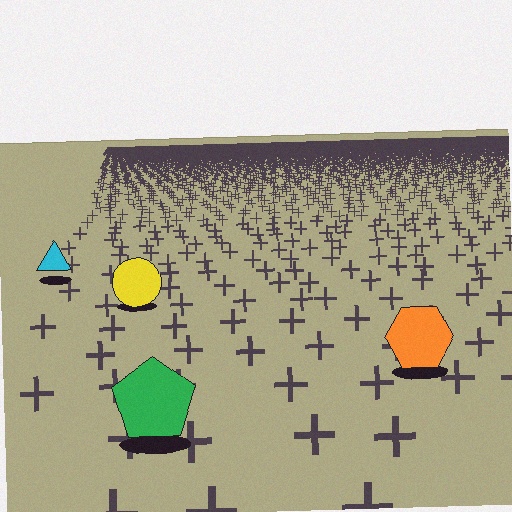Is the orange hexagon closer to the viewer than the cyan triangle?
Yes. The orange hexagon is closer — you can tell from the texture gradient: the ground texture is coarser near it.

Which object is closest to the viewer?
The green pentagon is closest. The texture marks near it are larger and more spread out.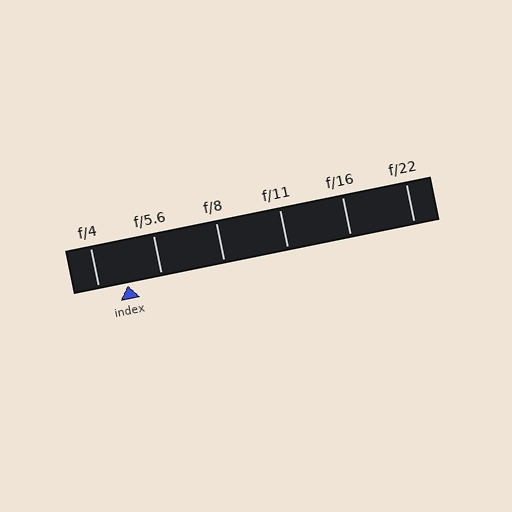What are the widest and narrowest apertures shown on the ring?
The widest aperture shown is f/4 and the narrowest is f/22.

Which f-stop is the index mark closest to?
The index mark is closest to f/4.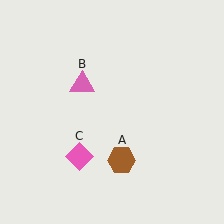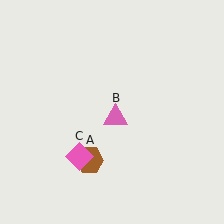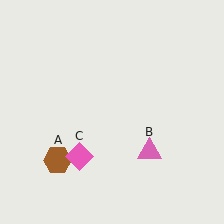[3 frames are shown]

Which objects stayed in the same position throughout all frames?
Pink diamond (object C) remained stationary.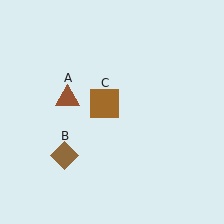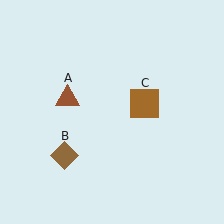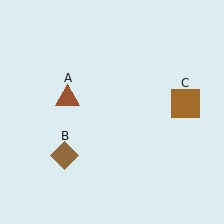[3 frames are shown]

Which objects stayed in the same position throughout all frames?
Brown triangle (object A) and brown diamond (object B) remained stationary.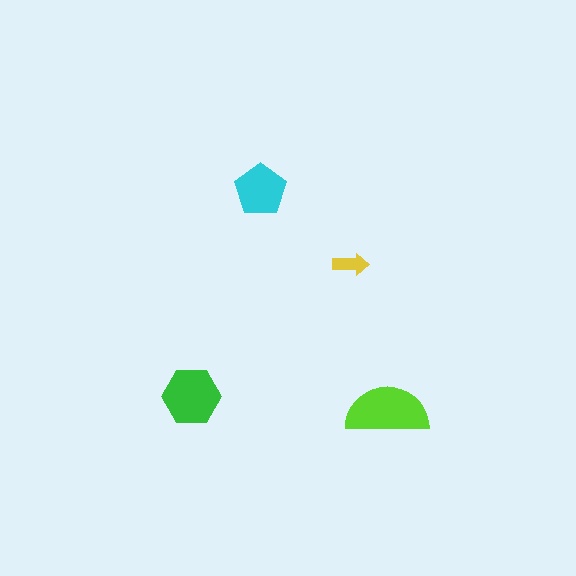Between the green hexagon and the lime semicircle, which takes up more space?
The lime semicircle.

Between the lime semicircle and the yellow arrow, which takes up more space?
The lime semicircle.